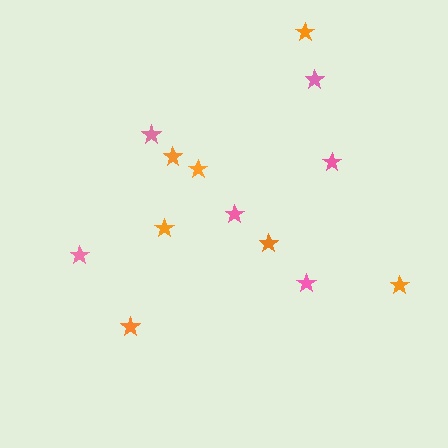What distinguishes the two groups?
There are 2 groups: one group of orange stars (7) and one group of pink stars (6).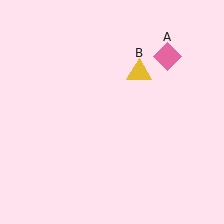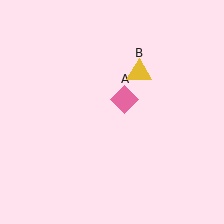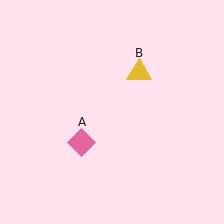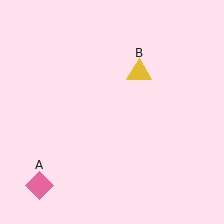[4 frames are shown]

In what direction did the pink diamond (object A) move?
The pink diamond (object A) moved down and to the left.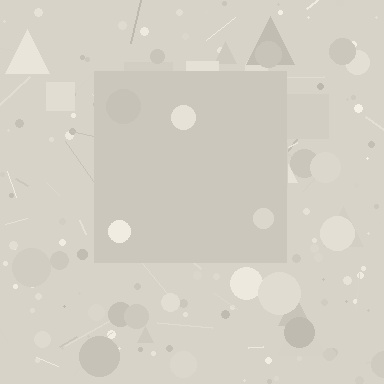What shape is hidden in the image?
A square is hidden in the image.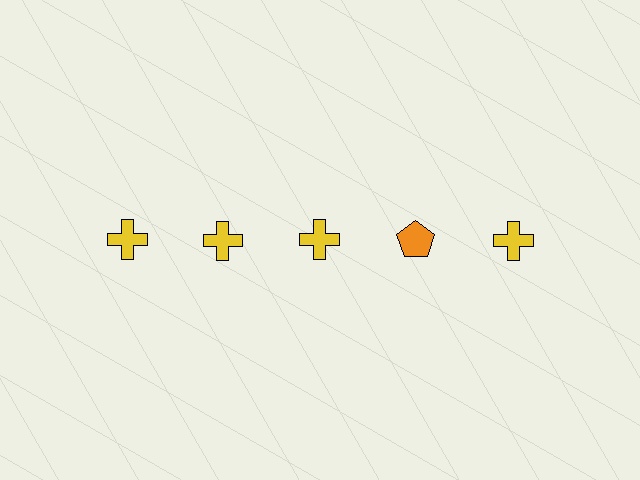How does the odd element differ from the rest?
It differs in both color (orange instead of yellow) and shape (pentagon instead of cross).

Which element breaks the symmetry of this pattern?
The orange pentagon in the top row, second from right column breaks the symmetry. All other shapes are yellow crosses.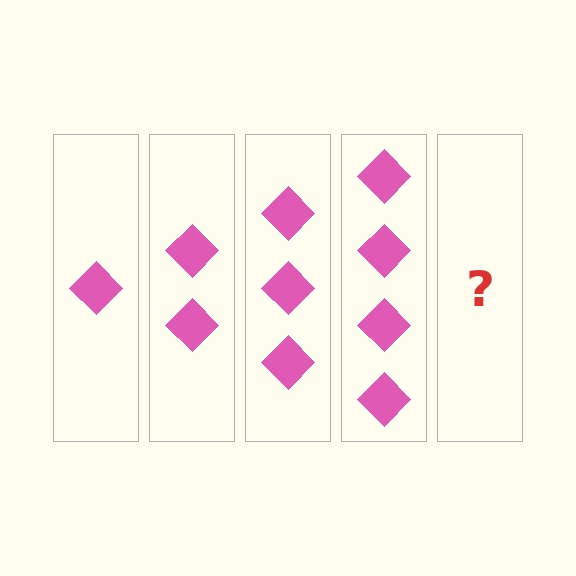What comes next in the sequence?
The next element should be 5 diamonds.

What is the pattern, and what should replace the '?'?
The pattern is that each step adds one more diamond. The '?' should be 5 diamonds.